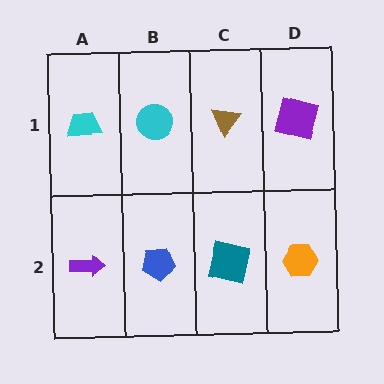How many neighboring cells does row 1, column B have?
3.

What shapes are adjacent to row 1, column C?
A teal square (row 2, column C), a cyan circle (row 1, column B), a purple square (row 1, column D).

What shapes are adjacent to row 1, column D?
An orange hexagon (row 2, column D), a brown triangle (row 1, column C).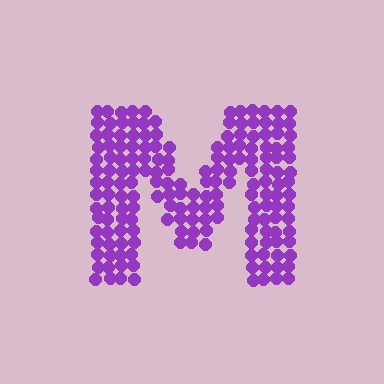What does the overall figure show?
The overall figure shows the letter M.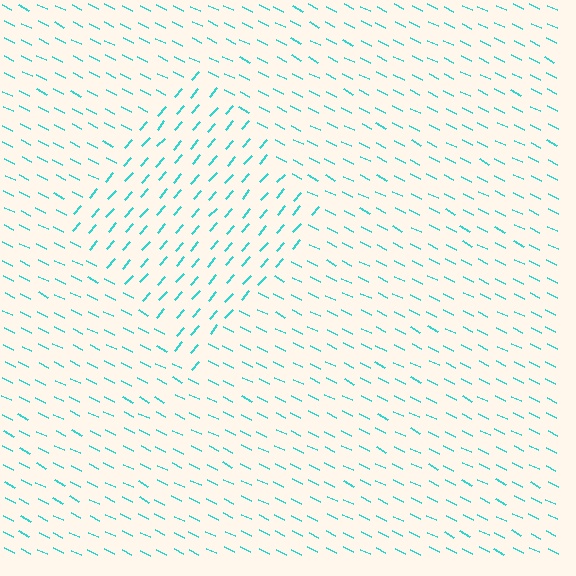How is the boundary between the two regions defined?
The boundary is defined purely by a change in line orientation (approximately 75 degrees difference). All lines are the same color and thickness.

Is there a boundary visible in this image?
Yes, there is a texture boundary formed by a change in line orientation.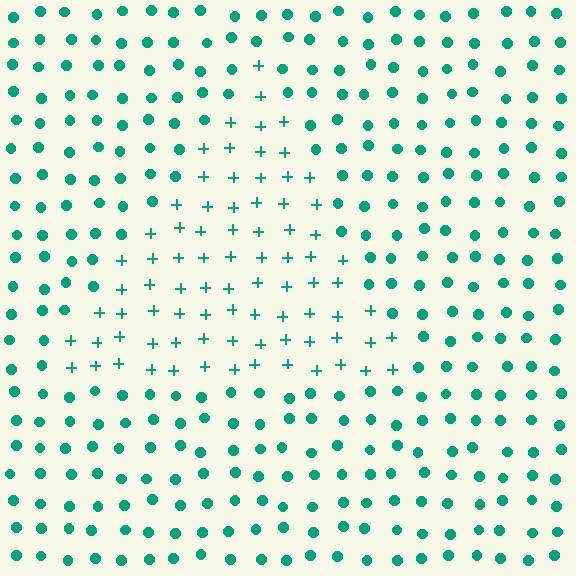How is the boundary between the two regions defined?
The boundary is defined by a change in element shape: plus signs inside vs. circles outside. All elements share the same color and spacing.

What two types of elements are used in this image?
The image uses plus signs inside the triangle region and circles outside it.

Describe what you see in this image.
The image is filled with small teal elements arranged in a uniform grid. A triangle-shaped region contains plus signs, while the surrounding area contains circles. The boundary is defined purely by the change in element shape.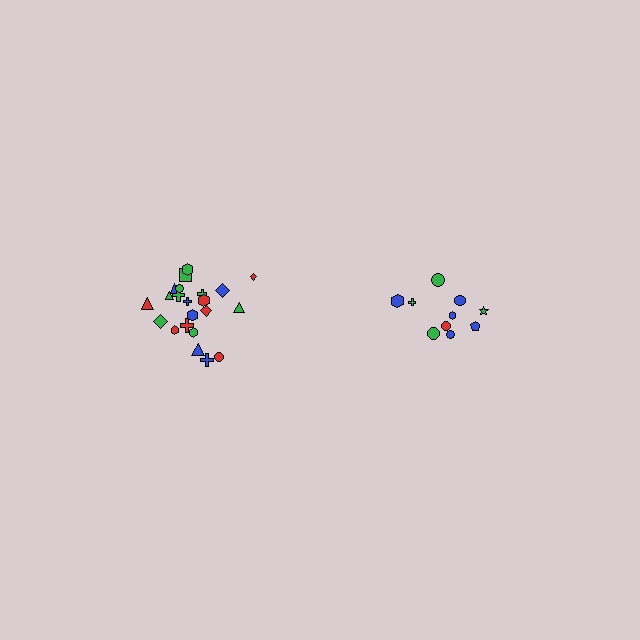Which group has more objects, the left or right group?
The left group.